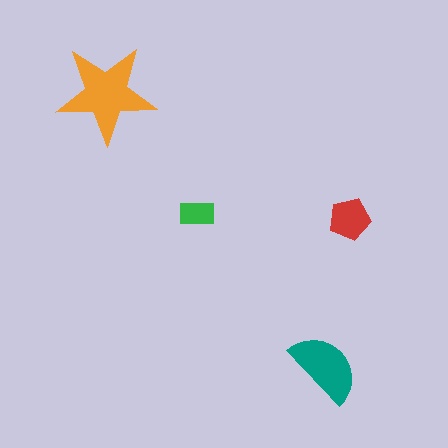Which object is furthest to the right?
The red pentagon is rightmost.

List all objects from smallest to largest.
The green rectangle, the red pentagon, the teal semicircle, the orange star.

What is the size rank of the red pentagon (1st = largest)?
3rd.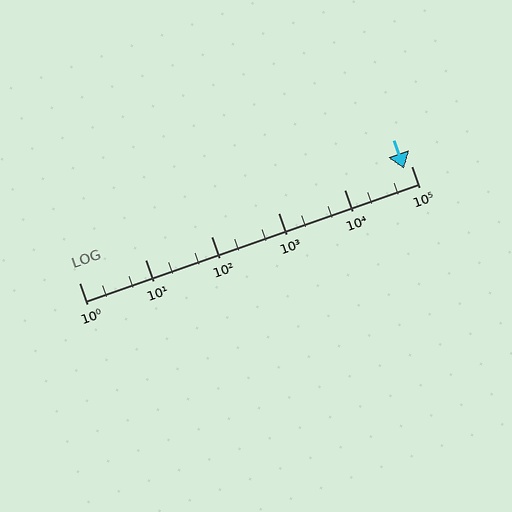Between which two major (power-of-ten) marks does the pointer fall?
The pointer is between 10000 and 100000.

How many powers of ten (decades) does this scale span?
The scale spans 5 decades, from 1 to 100000.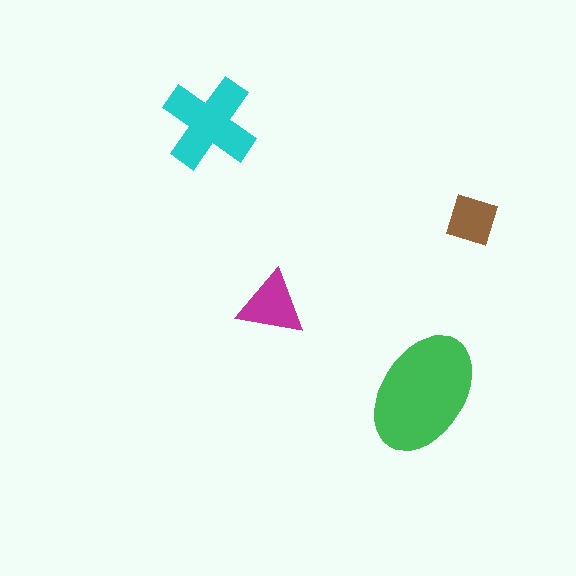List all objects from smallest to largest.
The brown square, the magenta triangle, the cyan cross, the green ellipse.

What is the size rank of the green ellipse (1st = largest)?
1st.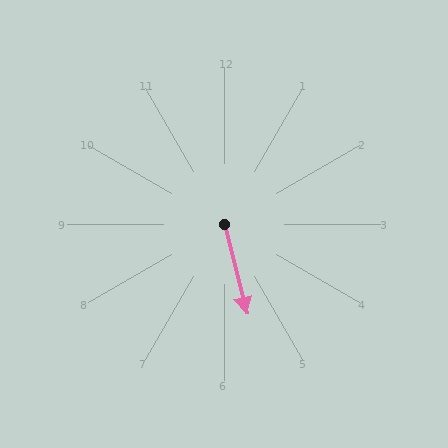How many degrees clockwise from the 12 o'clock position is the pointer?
Approximately 166 degrees.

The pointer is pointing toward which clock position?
Roughly 6 o'clock.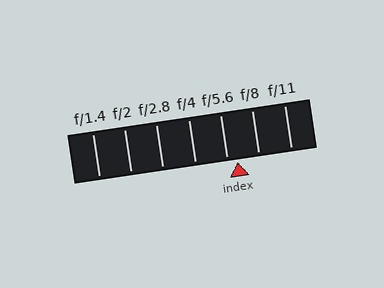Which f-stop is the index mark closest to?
The index mark is closest to f/5.6.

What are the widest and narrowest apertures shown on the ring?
The widest aperture shown is f/1.4 and the narrowest is f/11.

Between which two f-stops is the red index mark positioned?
The index mark is between f/5.6 and f/8.